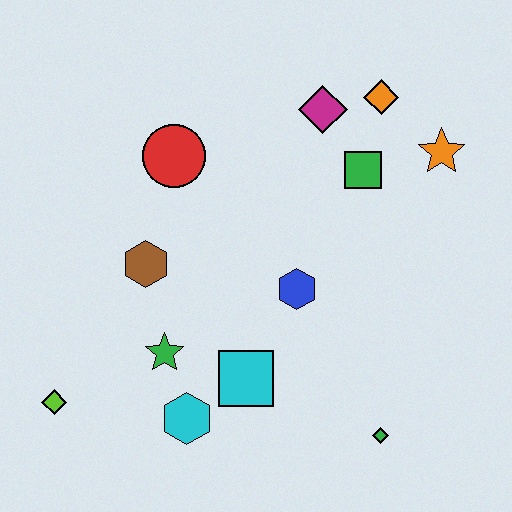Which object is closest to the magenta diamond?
The orange diamond is closest to the magenta diamond.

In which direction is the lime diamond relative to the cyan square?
The lime diamond is to the left of the cyan square.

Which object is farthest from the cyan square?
The orange diamond is farthest from the cyan square.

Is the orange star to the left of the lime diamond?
No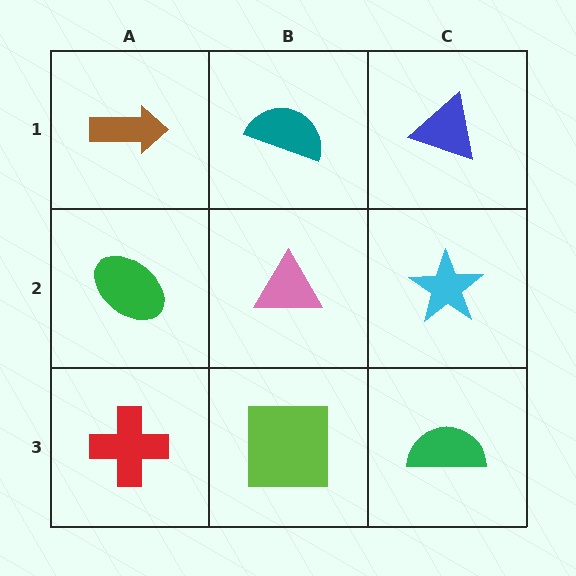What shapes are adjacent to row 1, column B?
A pink triangle (row 2, column B), a brown arrow (row 1, column A), a blue triangle (row 1, column C).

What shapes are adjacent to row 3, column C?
A cyan star (row 2, column C), a lime square (row 3, column B).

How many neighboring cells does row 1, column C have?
2.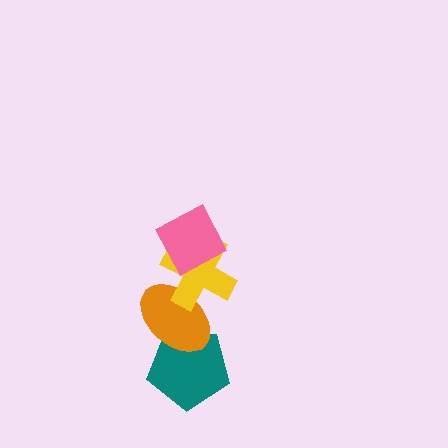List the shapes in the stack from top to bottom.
From top to bottom: the pink diamond, the yellow cross, the orange ellipse, the teal pentagon.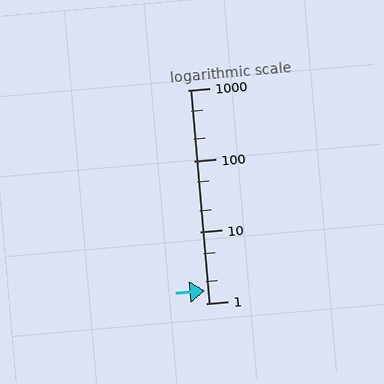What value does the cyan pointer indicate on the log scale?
The pointer indicates approximately 1.5.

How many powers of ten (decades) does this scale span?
The scale spans 3 decades, from 1 to 1000.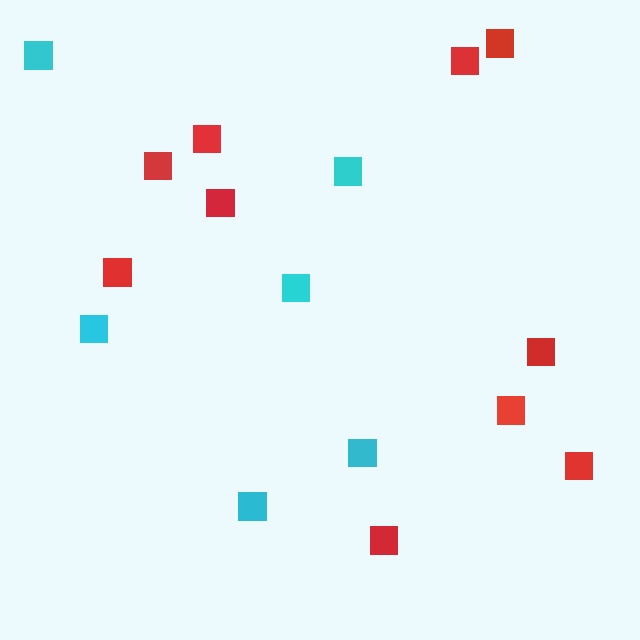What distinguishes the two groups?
There are 2 groups: one group of red squares (10) and one group of cyan squares (6).